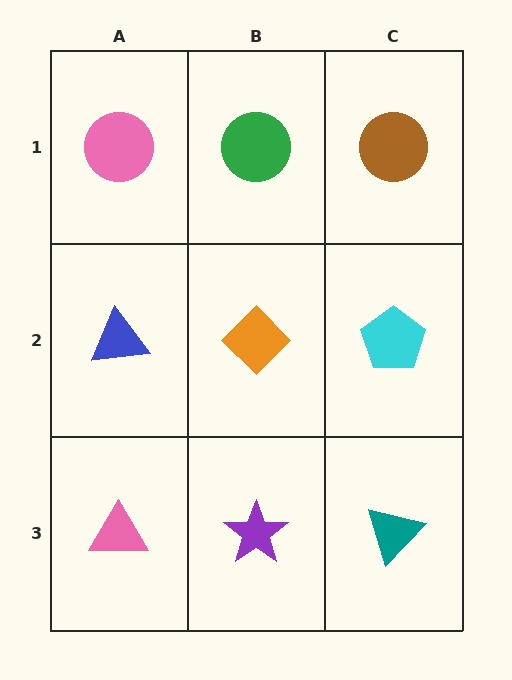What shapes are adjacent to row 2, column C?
A brown circle (row 1, column C), a teal triangle (row 3, column C), an orange diamond (row 2, column B).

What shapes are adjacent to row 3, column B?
An orange diamond (row 2, column B), a pink triangle (row 3, column A), a teal triangle (row 3, column C).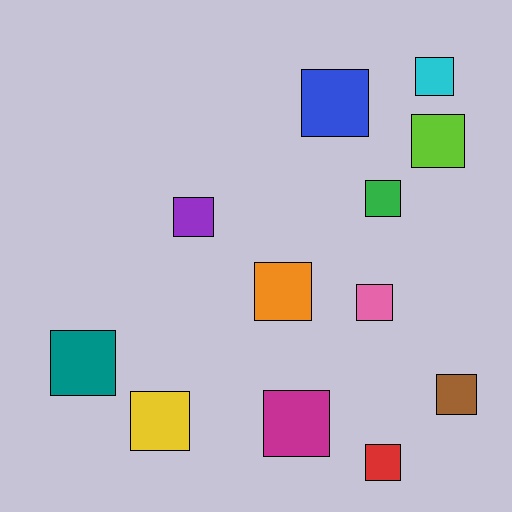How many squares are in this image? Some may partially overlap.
There are 12 squares.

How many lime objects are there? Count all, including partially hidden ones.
There is 1 lime object.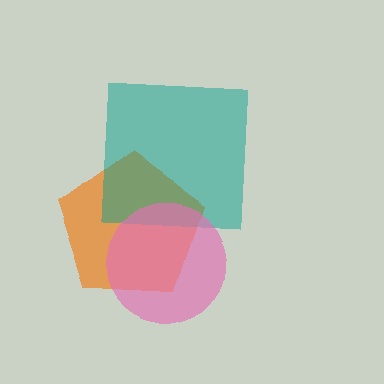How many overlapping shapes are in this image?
There are 3 overlapping shapes in the image.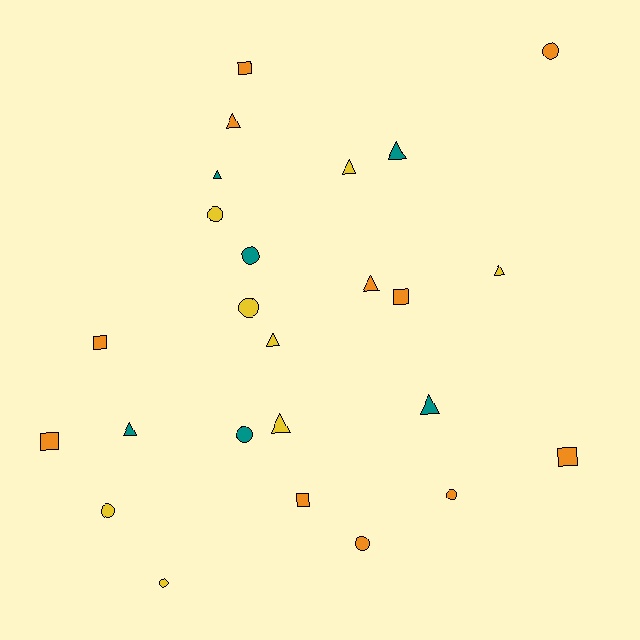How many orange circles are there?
There are 3 orange circles.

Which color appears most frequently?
Orange, with 11 objects.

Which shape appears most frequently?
Triangle, with 10 objects.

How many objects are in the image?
There are 25 objects.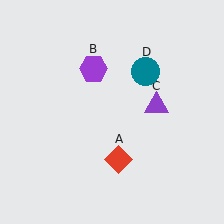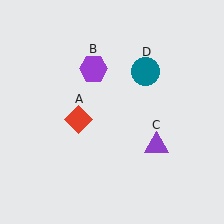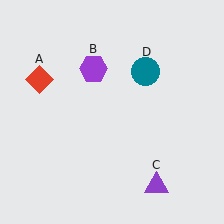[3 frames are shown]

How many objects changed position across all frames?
2 objects changed position: red diamond (object A), purple triangle (object C).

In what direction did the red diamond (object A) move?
The red diamond (object A) moved up and to the left.